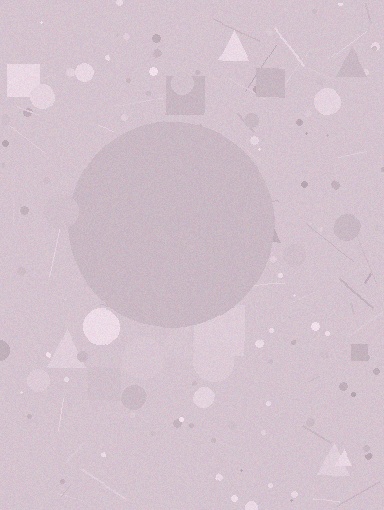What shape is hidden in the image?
A circle is hidden in the image.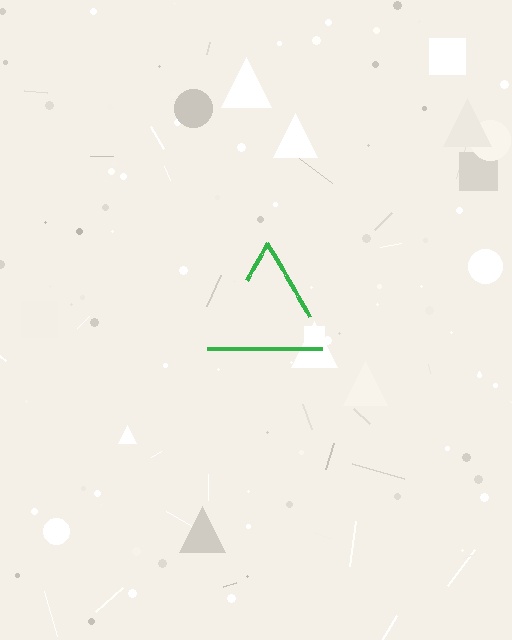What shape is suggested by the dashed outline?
The dashed outline suggests a triangle.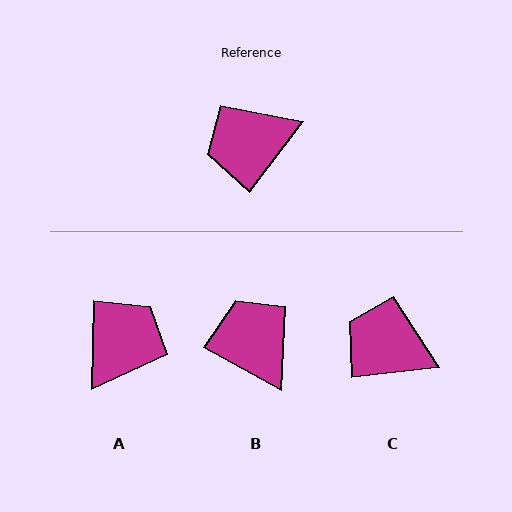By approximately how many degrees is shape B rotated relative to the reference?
Approximately 82 degrees clockwise.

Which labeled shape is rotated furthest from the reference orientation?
A, about 144 degrees away.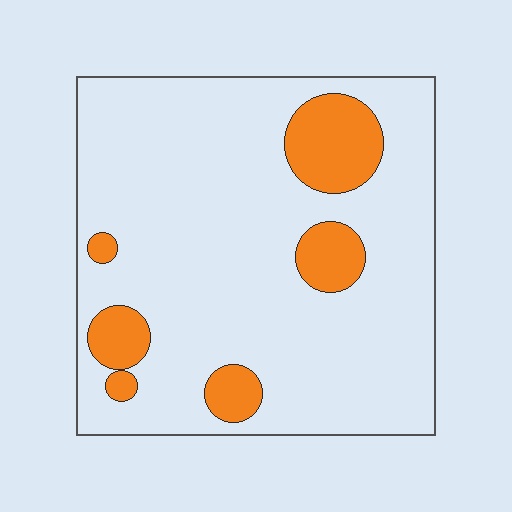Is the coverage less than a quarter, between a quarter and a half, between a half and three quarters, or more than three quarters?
Less than a quarter.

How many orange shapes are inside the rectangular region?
6.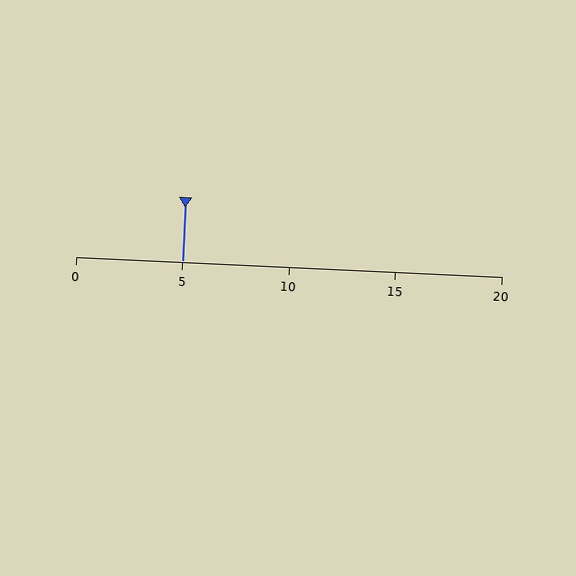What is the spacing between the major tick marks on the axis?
The major ticks are spaced 5 apart.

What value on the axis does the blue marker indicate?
The marker indicates approximately 5.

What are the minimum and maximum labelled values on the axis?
The axis runs from 0 to 20.